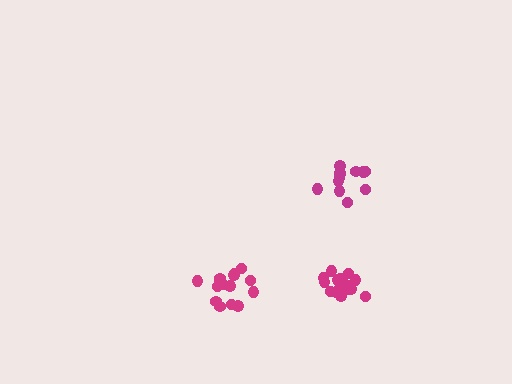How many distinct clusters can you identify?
There are 3 distinct clusters.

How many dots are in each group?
Group 1: 15 dots, Group 2: 16 dots, Group 3: 11 dots (42 total).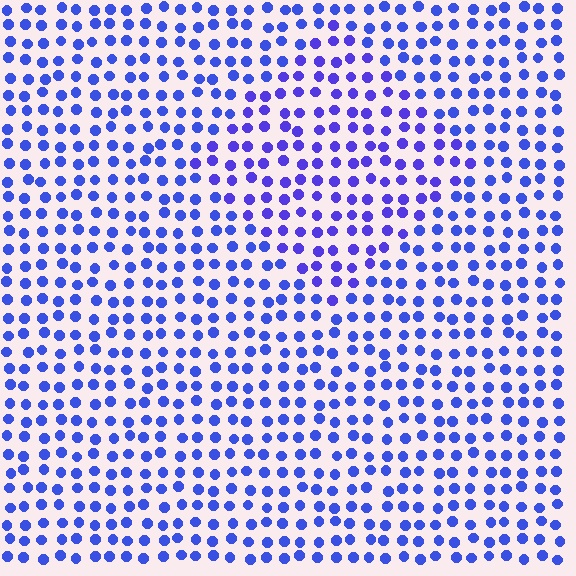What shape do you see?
I see a diamond.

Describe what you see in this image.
The image is filled with small blue elements in a uniform arrangement. A diamond-shaped region is visible where the elements are tinted to a slightly different hue, forming a subtle color boundary.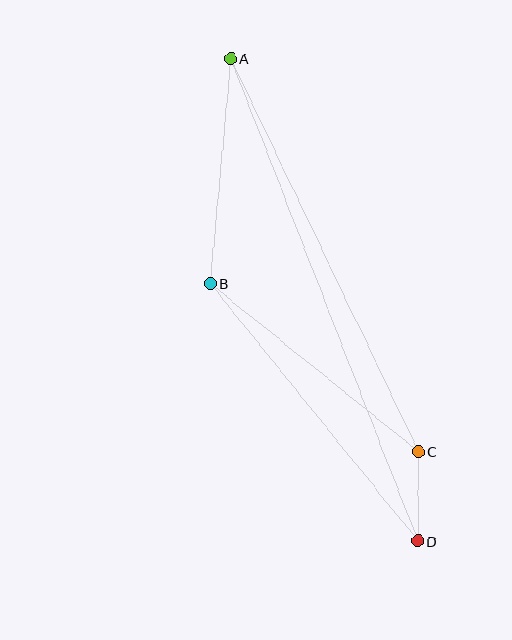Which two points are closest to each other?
Points C and D are closest to each other.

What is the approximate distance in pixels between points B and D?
The distance between B and D is approximately 331 pixels.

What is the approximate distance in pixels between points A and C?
The distance between A and C is approximately 435 pixels.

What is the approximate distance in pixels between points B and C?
The distance between B and C is approximately 268 pixels.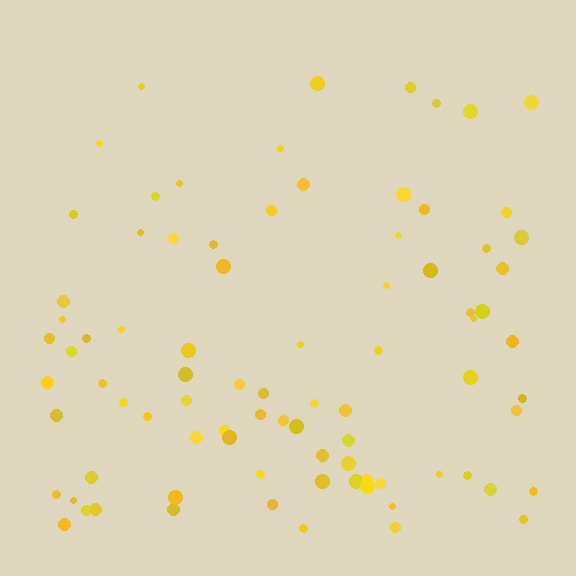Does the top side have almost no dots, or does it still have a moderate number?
Still a moderate number, just noticeably fewer than the bottom.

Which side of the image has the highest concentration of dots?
The bottom.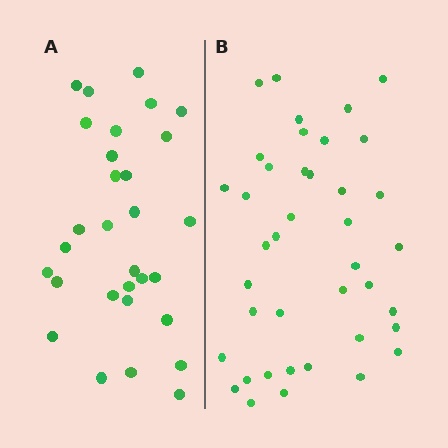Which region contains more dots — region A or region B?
Region B (the right region) has more dots.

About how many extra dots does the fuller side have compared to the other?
Region B has roughly 10 or so more dots than region A.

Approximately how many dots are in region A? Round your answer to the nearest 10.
About 30 dots.